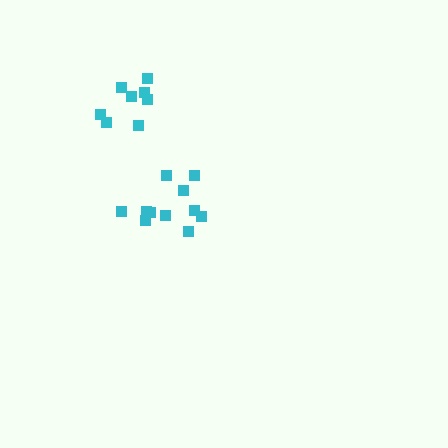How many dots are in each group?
Group 1: 11 dots, Group 2: 8 dots (19 total).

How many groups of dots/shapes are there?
There are 2 groups.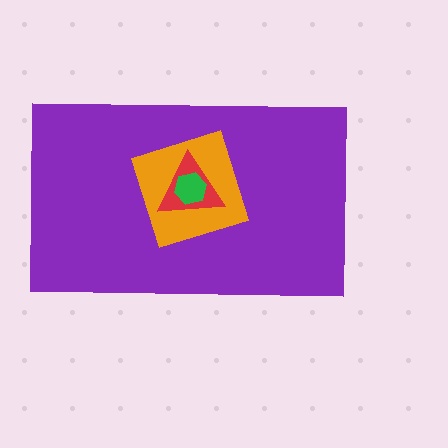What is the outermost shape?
The purple rectangle.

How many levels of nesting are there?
4.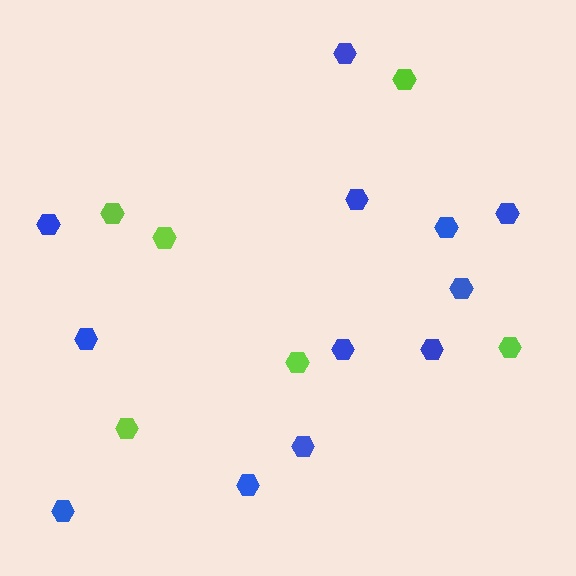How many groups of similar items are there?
There are 2 groups: one group of lime hexagons (6) and one group of blue hexagons (12).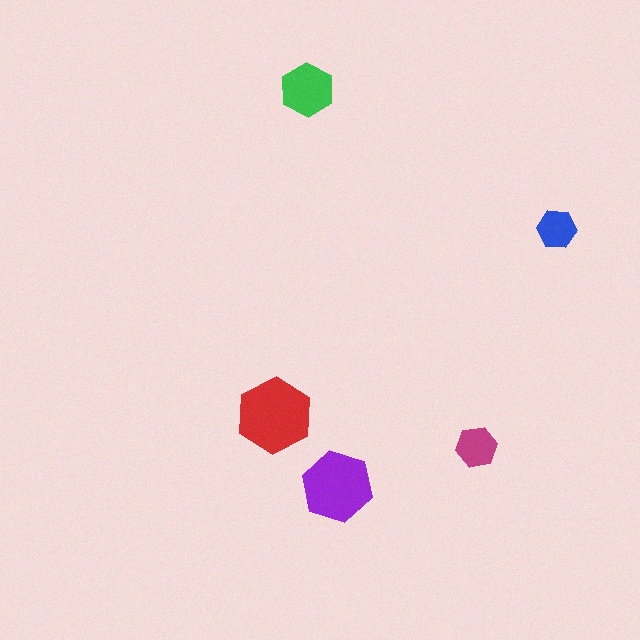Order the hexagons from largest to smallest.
the red one, the purple one, the green one, the magenta one, the blue one.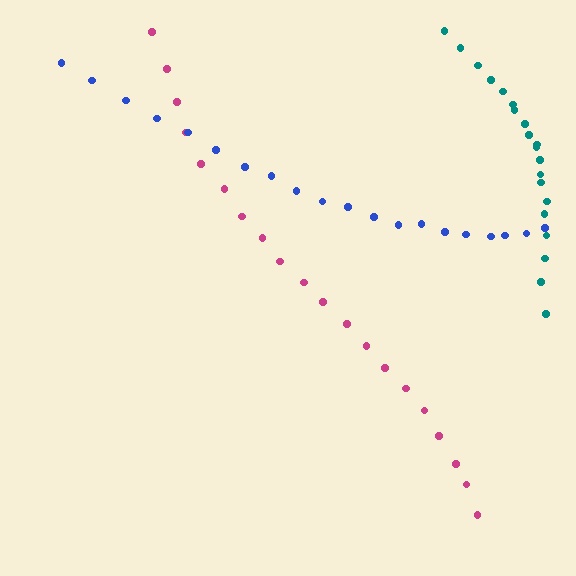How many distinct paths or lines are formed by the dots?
There are 3 distinct paths.